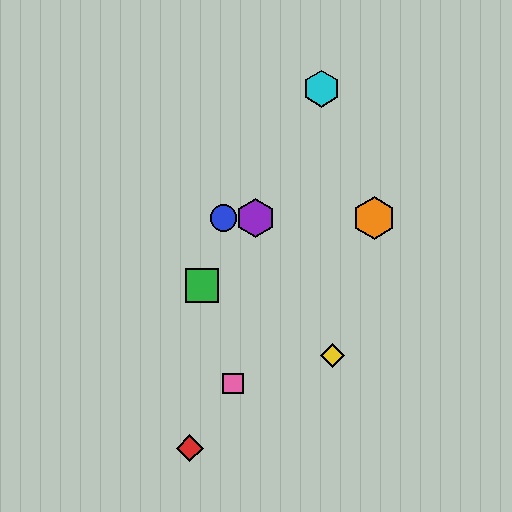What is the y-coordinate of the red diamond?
The red diamond is at y≈448.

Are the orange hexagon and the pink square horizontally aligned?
No, the orange hexagon is at y≈218 and the pink square is at y≈383.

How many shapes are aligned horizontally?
3 shapes (the blue circle, the purple hexagon, the orange hexagon) are aligned horizontally.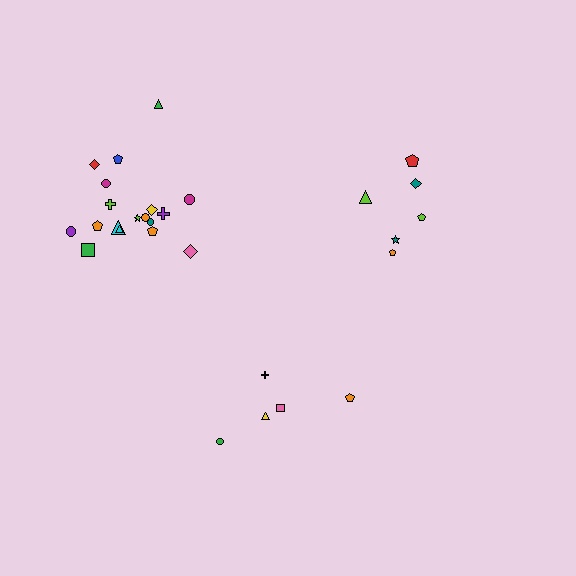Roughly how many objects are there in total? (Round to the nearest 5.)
Roughly 30 objects in total.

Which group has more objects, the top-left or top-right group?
The top-left group.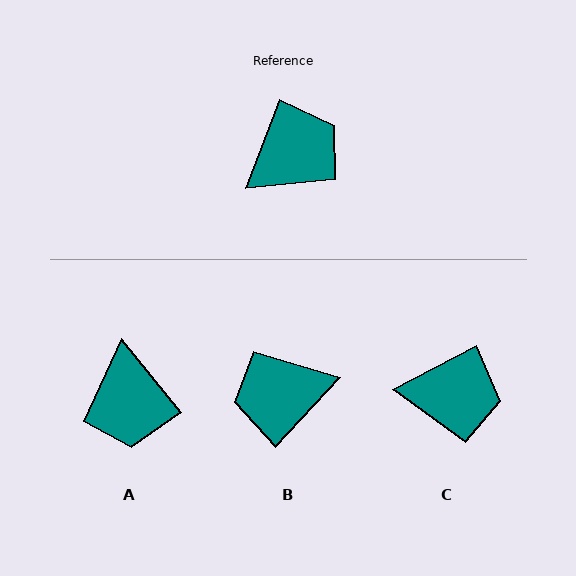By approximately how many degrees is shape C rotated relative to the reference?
Approximately 41 degrees clockwise.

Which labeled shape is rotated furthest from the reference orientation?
B, about 158 degrees away.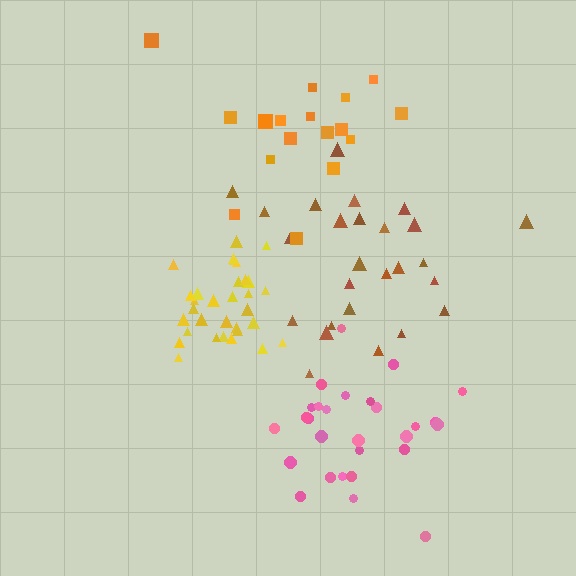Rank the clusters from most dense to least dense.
yellow, pink, brown, orange.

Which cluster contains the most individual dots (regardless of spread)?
Yellow (32).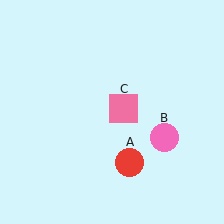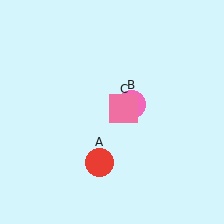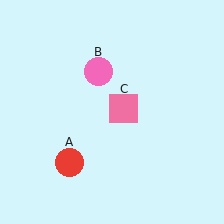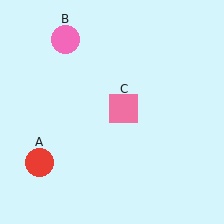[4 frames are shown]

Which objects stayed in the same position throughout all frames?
Pink square (object C) remained stationary.